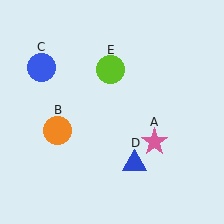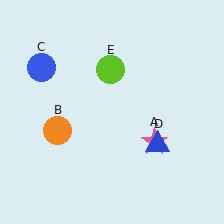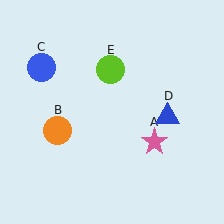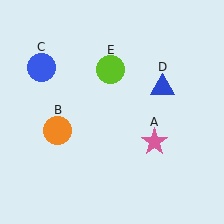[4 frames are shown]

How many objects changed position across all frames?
1 object changed position: blue triangle (object D).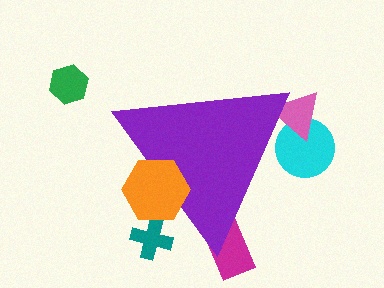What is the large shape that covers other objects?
A purple triangle.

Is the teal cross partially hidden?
Yes, the teal cross is partially hidden behind the purple triangle.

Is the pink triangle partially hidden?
Yes, the pink triangle is partially hidden behind the purple triangle.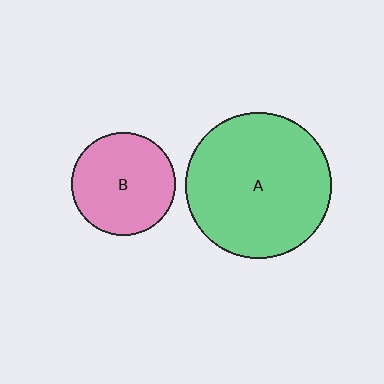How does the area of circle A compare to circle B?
Approximately 2.0 times.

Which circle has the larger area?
Circle A (green).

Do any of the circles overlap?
No, none of the circles overlap.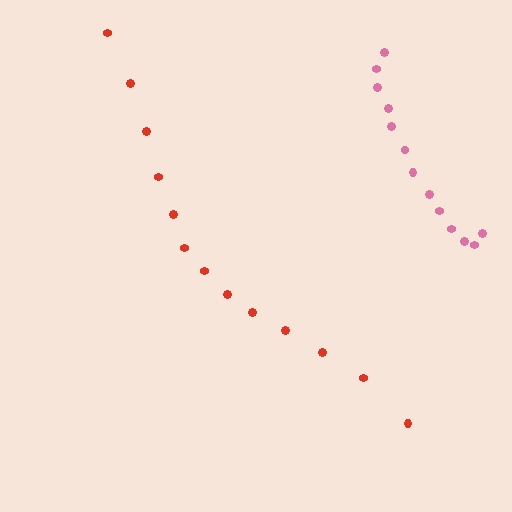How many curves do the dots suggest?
There are 2 distinct paths.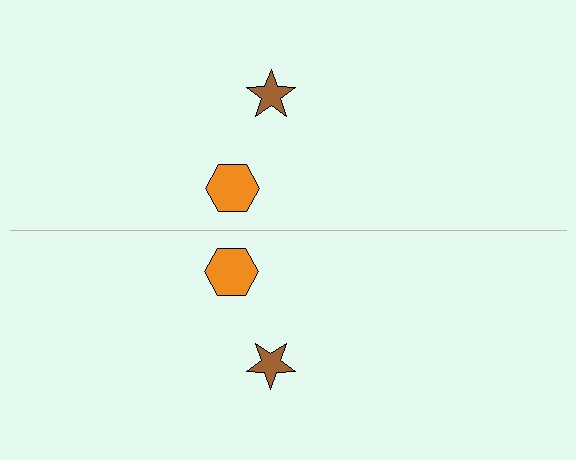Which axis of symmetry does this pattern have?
The pattern has a horizontal axis of symmetry running through the center of the image.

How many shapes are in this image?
There are 4 shapes in this image.